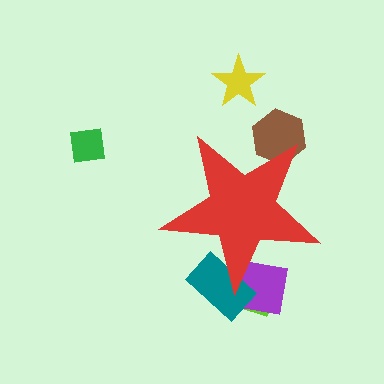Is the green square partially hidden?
No, the green square is fully visible.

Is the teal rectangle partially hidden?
Yes, the teal rectangle is partially hidden behind the red star.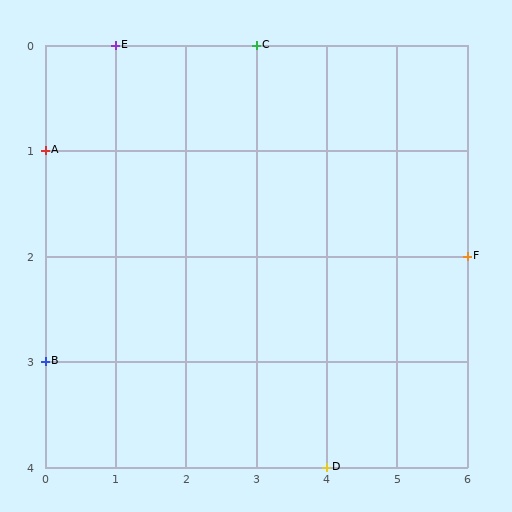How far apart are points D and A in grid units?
Points D and A are 4 columns and 3 rows apart (about 5.0 grid units diagonally).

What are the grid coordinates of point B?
Point B is at grid coordinates (0, 3).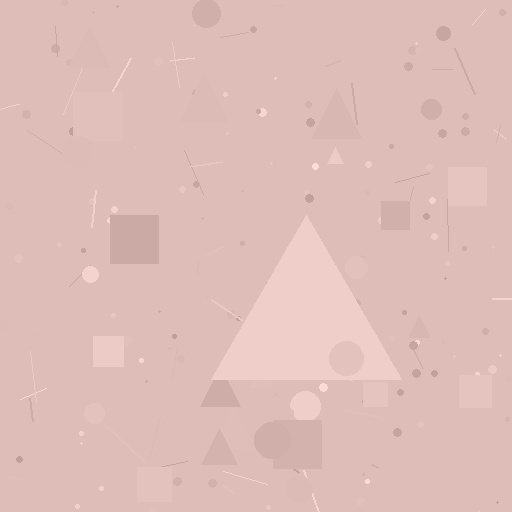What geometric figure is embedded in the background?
A triangle is embedded in the background.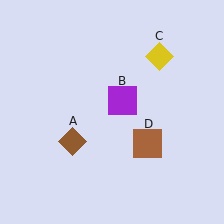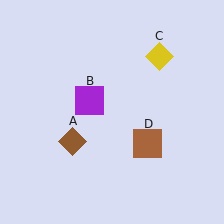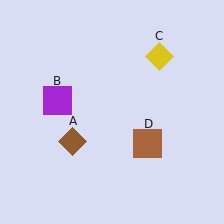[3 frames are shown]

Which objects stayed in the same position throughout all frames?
Brown diamond (object A) and yellow diamond (object C) and brown square (object D) remained stationary.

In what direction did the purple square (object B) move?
The purple square (object B) moved left.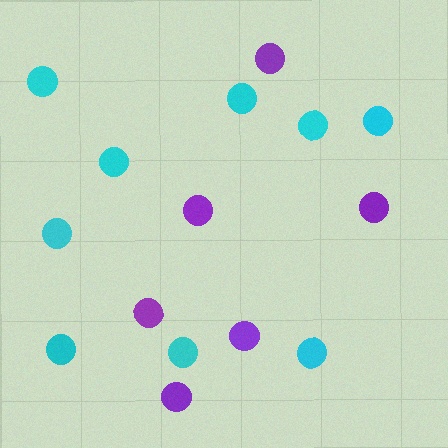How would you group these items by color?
There are 2 groups: one group of cyan circles (9) and one group of purple circles (6).